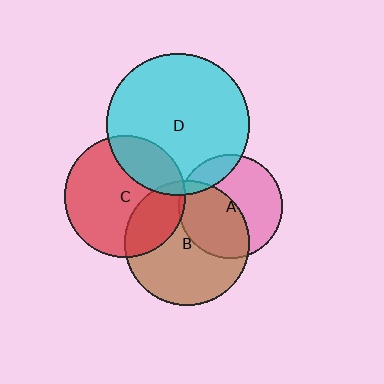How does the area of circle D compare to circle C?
Approximately 1.4 times.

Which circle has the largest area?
Circle D (cyan).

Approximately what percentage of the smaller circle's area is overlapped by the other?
Approximately 5%.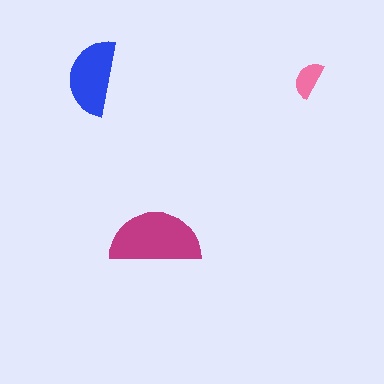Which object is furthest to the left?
The blue semicircle is leftmost.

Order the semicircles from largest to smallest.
the magenta one, the blue one, the pink one.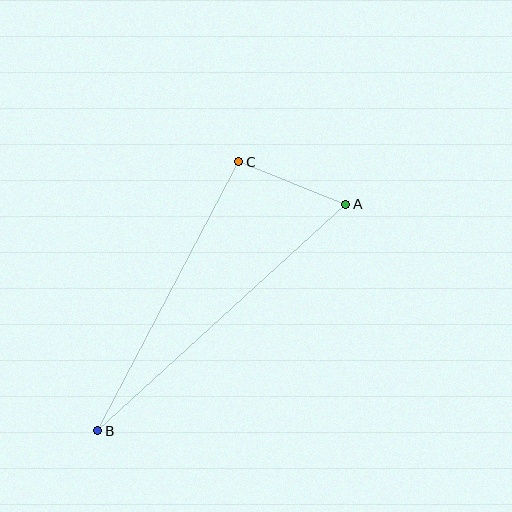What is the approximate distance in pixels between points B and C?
The distance between B and C is approximately 304 pixels.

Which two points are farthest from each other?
Points A and B are farthest from each other.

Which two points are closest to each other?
Points A and C are closest to each other.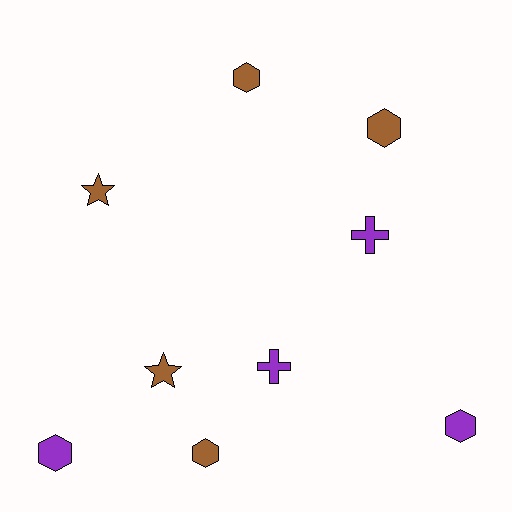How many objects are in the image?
There are 9 objects.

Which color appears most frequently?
Brown, with 5 objects.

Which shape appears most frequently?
Hexagon, with 5 objects.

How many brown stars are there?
There are 2 brown stars.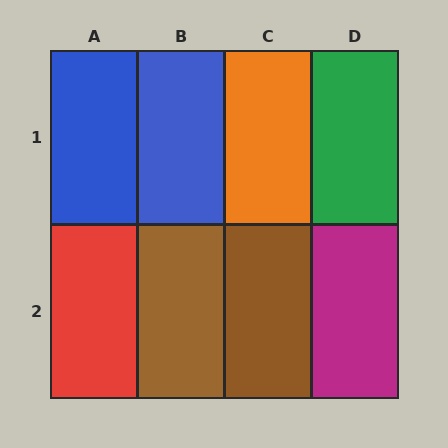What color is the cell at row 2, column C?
Brown.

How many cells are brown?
2 cells are brown.